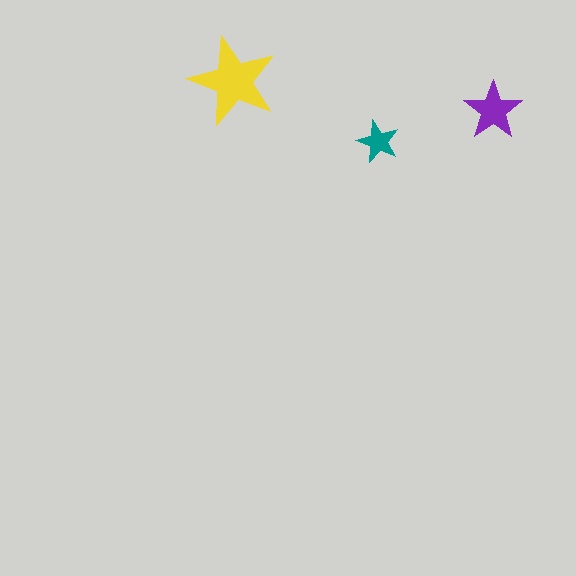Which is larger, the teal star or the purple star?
The purple one.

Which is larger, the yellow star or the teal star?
The yellow one.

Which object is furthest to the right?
The purple star is rightmost.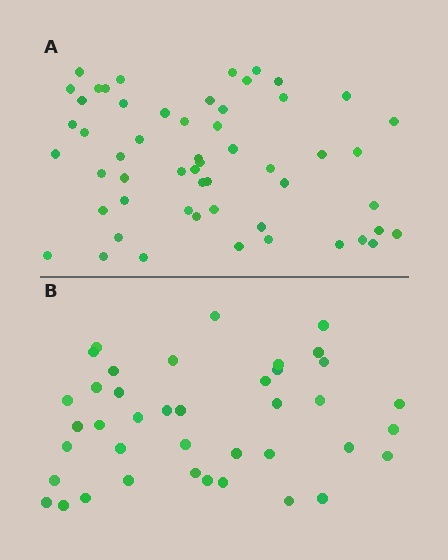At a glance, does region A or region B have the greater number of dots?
Region A (the top region) has more dots.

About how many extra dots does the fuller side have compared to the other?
Region A has approximately 15 more dots than region B.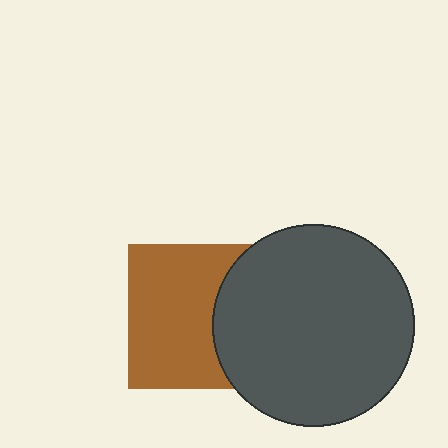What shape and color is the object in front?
The object in front is a dark gray circle.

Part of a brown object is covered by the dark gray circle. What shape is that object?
It is a square.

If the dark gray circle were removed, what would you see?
You would see the complete brown square.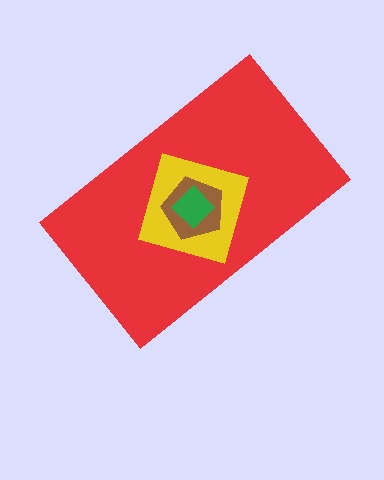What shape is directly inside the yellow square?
The brown pentagon.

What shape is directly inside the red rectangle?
The yellow square.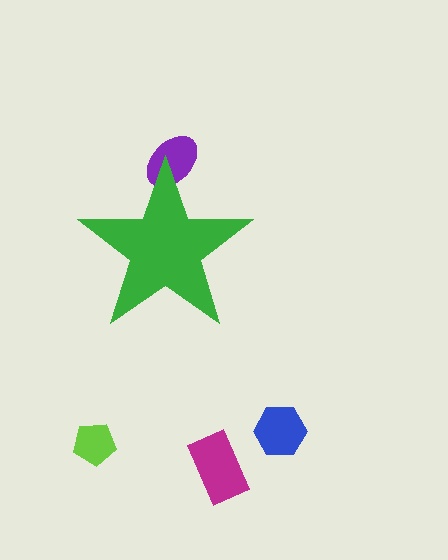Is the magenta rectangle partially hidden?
No, the magenta rectangle is fully visible.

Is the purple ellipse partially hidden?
Yes, the purple ellipse is partially hidden behind the green star.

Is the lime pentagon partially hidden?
No, the lime pentagon is fully visible.